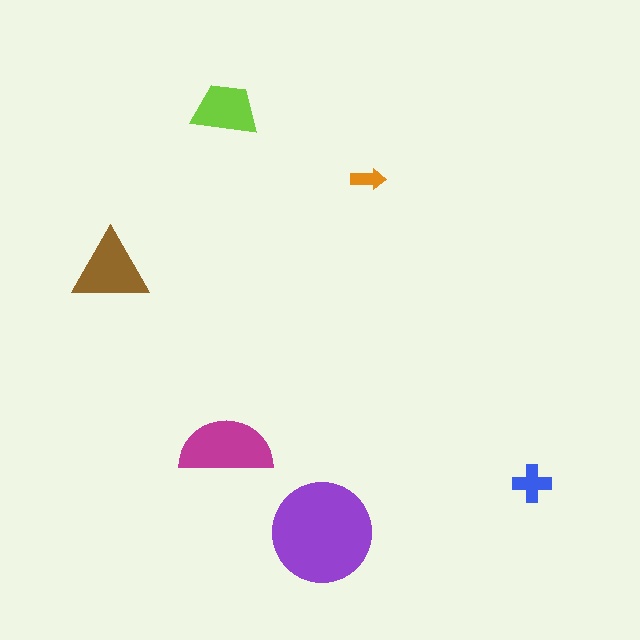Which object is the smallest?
The orange arrow.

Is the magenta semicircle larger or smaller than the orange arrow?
Larger.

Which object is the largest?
The purple circle.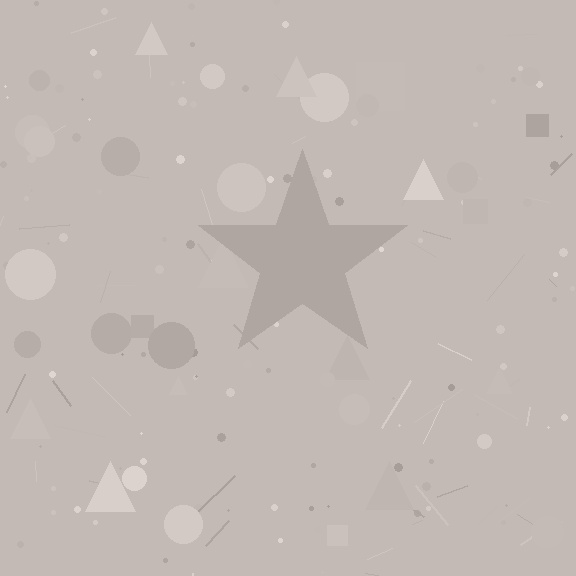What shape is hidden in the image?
A star is hidden in the image.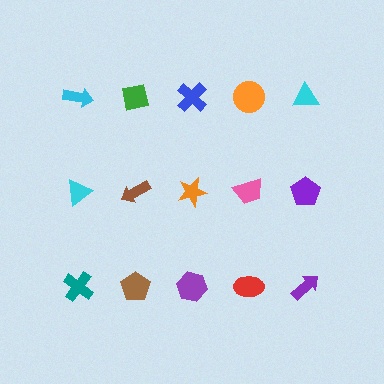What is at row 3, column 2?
A brown pentagon.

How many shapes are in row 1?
5 shapes.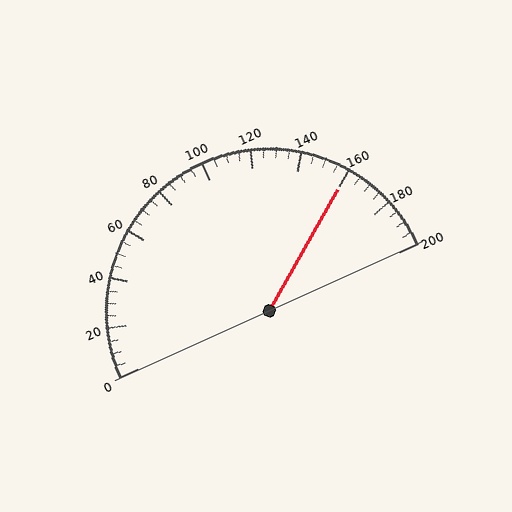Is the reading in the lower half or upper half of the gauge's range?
The reading is in the upper half of the range (0 to 200).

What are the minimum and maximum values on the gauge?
The gauge ranges from 0 to 200.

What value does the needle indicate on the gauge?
The needle indicates approximately 160.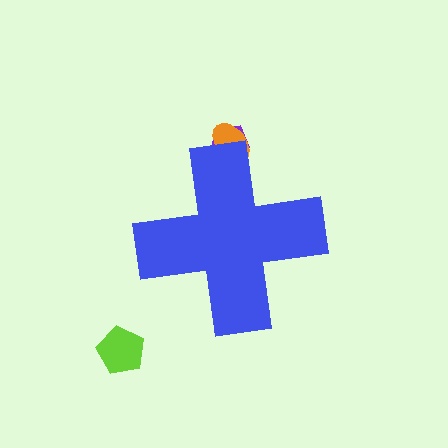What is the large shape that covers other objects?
A blue cross.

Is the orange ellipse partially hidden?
Yes, the orange ellipse is partially hidden behind the blue cross.